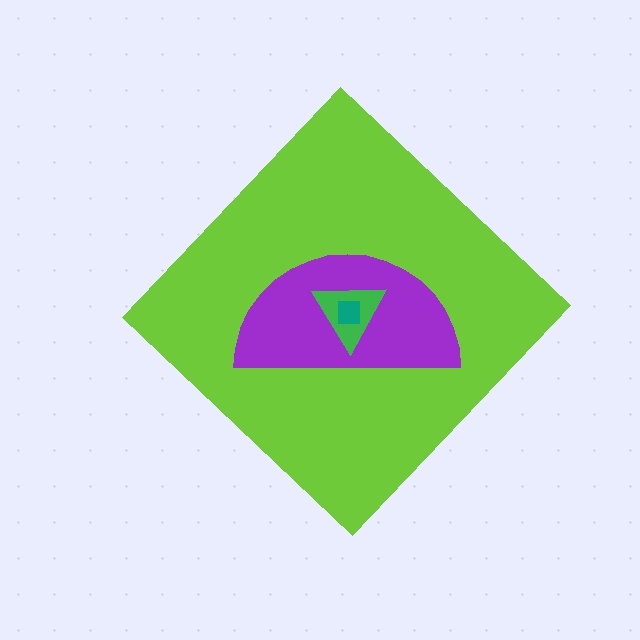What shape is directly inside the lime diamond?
The purple semicircle.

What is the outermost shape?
The lime diamond.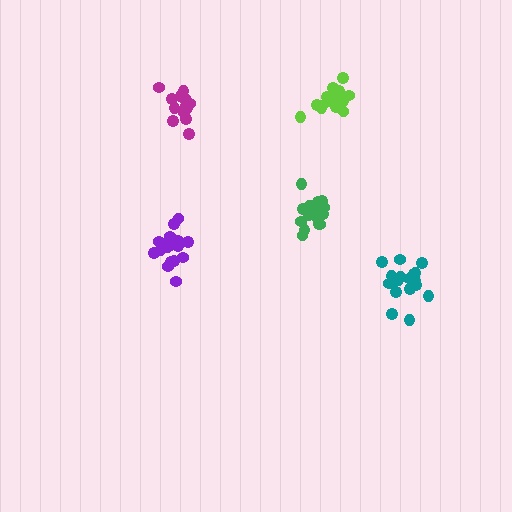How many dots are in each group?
Group 1: 19 dots, Group 2: 20 dots, Group 3: 15 dots, Group 4: 18 dots, Group 5: 16 dots (88 total).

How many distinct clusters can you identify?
There are 5 distinct clusters.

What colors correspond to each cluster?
The clusters are colored: teal, green, magenta, purple, lime.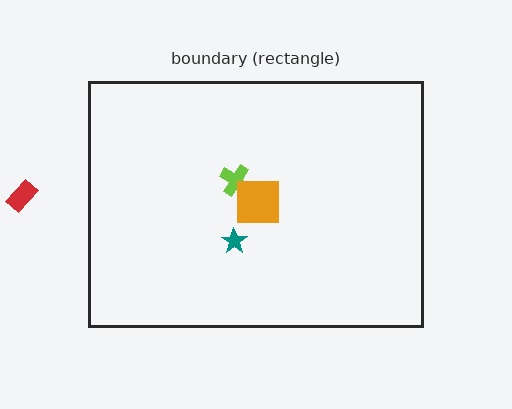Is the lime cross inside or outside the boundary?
Inside.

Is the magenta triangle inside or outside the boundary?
Inside.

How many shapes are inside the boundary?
4 inside, 1 outside.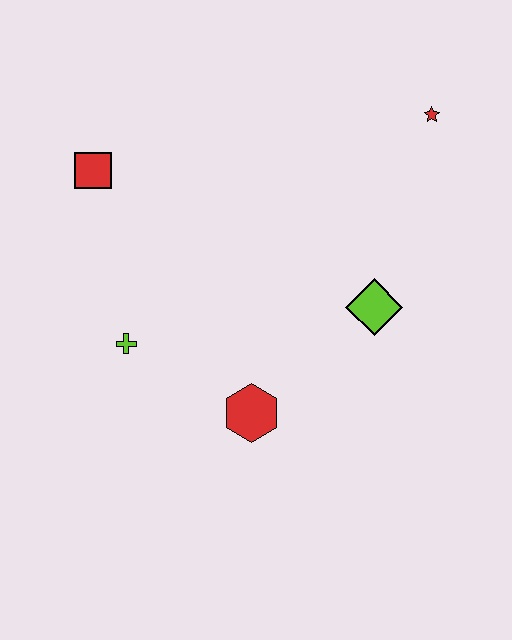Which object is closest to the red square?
The lime cross is closest to the red square.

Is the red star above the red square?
Yes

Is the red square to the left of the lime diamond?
Yes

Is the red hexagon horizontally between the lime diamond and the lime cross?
Yes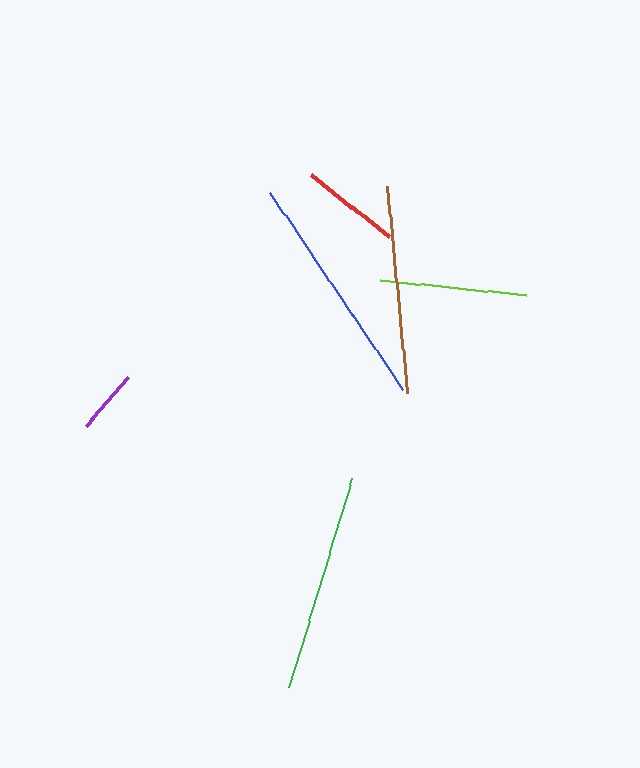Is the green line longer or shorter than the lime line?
The green line is longer than the lime line.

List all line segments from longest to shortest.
From longest to shortest: blue, green, brown, lime, red, purple.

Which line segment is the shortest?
The purple line is the shortest at approximately 65 pixels.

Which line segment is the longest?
The blue line is the longest at approximately 238 pixels.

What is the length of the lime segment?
The lime segment is approximately 145 pixels long.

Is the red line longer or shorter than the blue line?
The blue line is longer than the red line.